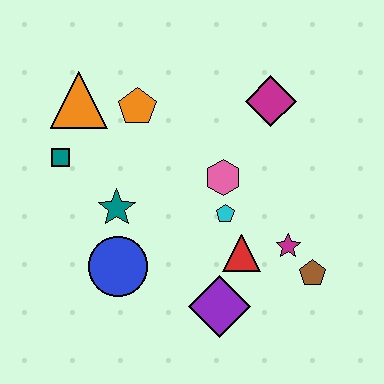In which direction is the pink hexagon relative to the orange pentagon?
The pink hexagon is to the right of the orange pentagon.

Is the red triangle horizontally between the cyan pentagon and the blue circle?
No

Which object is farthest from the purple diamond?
The orange triangle is farthest from the purple diamond.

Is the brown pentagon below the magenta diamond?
Yes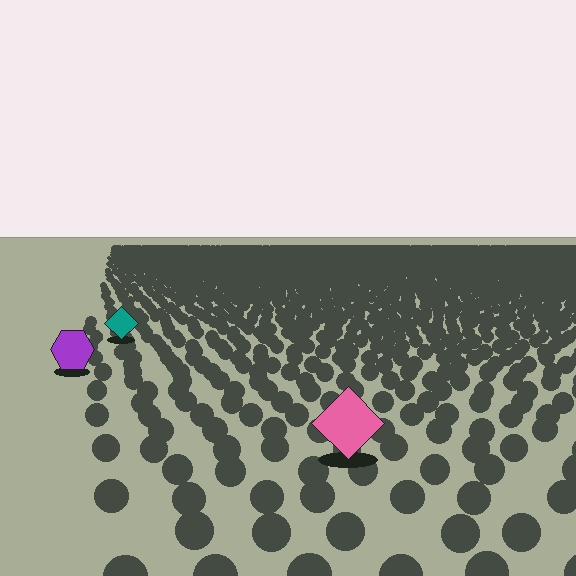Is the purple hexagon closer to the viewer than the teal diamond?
Yes. The purple hexagon is closer — you can tell from the texture gradient: the ground texture is coarser near it.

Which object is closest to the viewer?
The pink diamond is closest. The texture marks near it are larger and more spread out.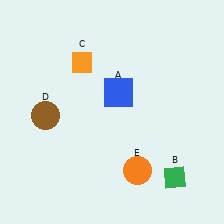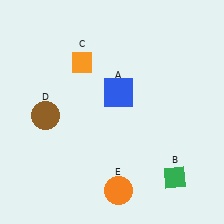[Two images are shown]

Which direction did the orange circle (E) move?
The orange circle (E) moved left.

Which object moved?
The orange circle (E) moved left.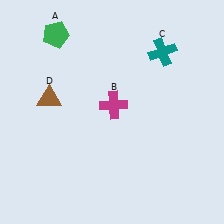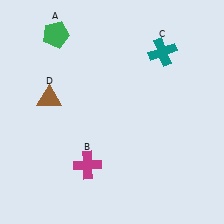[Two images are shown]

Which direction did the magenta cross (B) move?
The magenta cross (B) moved down.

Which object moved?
The magenta cross (B) moved down.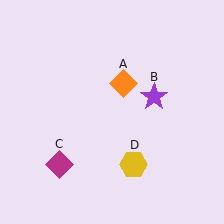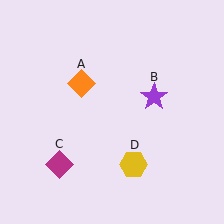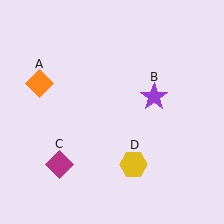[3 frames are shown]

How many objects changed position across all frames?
1 object changed position: orange diamond (object A).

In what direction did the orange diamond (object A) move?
The orange diamond (object A) moved left.